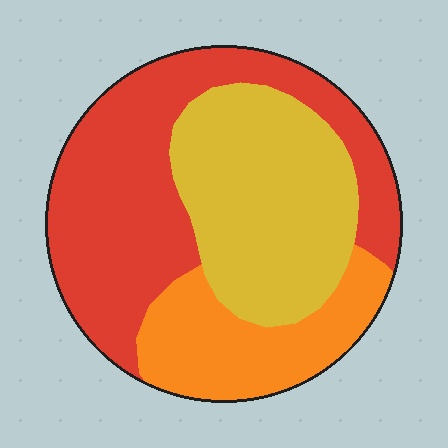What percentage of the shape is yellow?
Yellow takes up between a quarter and a half of the shape.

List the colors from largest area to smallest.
From largest to smallest: red, yellow, orange.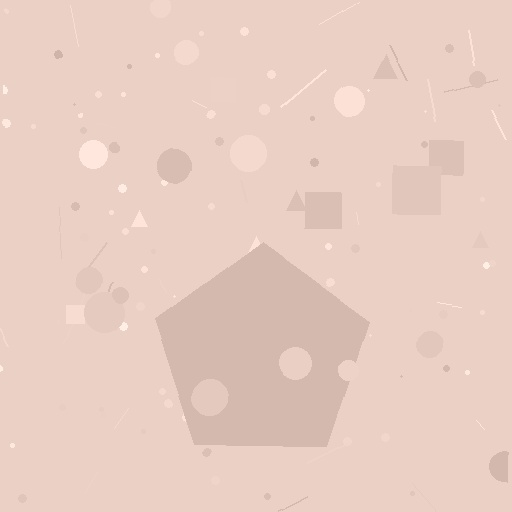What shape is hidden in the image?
A pentagon is hidden in the image.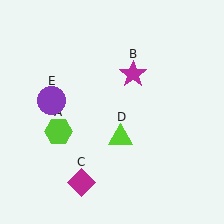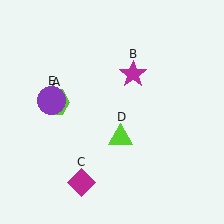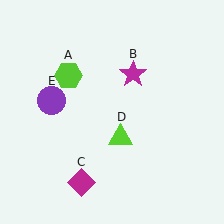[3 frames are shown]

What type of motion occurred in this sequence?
The lime hexagon (object A) rotated clockwise around the center of the scene.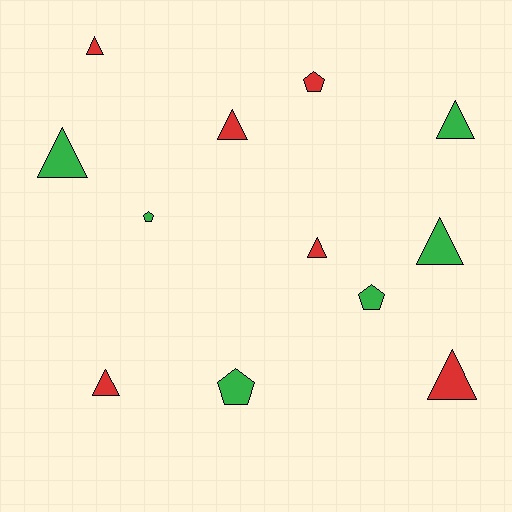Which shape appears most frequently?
Triangle, with 8 objects.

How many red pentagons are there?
There is 1 red pentagon.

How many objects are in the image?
There are 12 objects.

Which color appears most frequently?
Green, with 6 objects.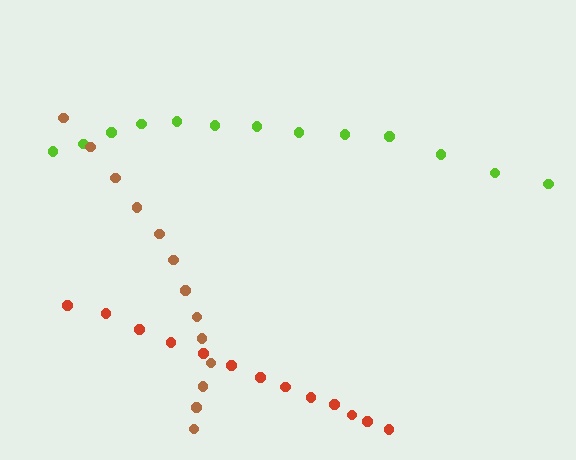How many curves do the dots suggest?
There are 3 distinct paths.